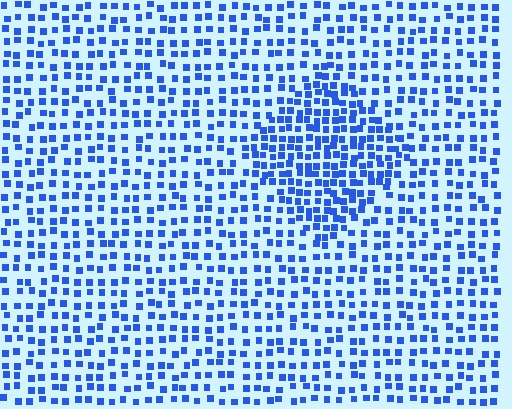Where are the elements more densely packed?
The elements are more densely packed inside the diamond boundary.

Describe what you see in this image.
The image contains small blue elements arranged at two different densities. A diamond-shaped region is visible where the elements are more densely packed than the surrounding area.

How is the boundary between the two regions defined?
The boundary is defined by a change in element density (approximately 1.8x ratio). All elements are the same color, size, and shape.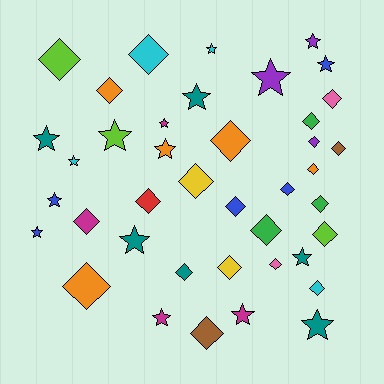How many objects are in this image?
There are 40 objects.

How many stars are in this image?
There are 17 stars.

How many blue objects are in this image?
There are 5 blue objects.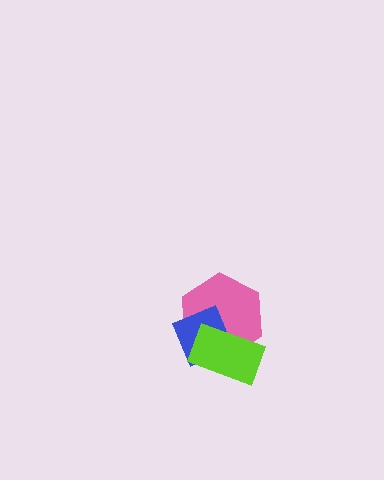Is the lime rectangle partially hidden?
No, no other shape covers it.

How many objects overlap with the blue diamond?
2 objects overlap with the blue diamond.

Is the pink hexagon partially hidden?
Yes, it is partially covered by another shape.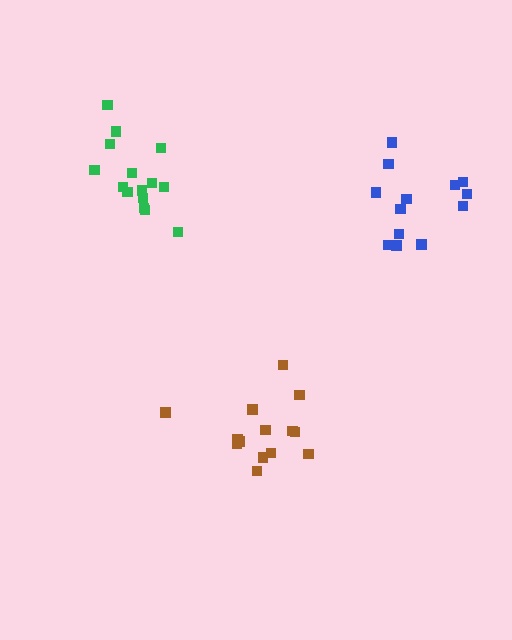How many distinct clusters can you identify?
There are 3 distinct clusters.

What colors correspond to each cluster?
The clusters are colored: green, brown, blue.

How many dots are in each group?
Group 1: 15 dots, Group 2: 14 dots, Group 3: 13 dots (42 total).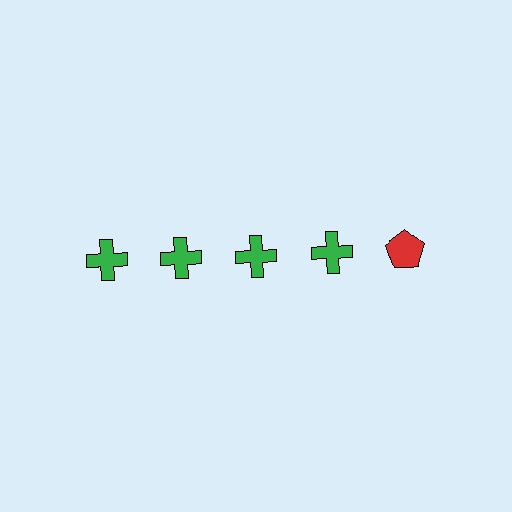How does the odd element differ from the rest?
It differs in both color (red instead of green) and shape (pentagon instead of cross).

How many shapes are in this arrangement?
There are 5 shapes arranged in a grid pattern.